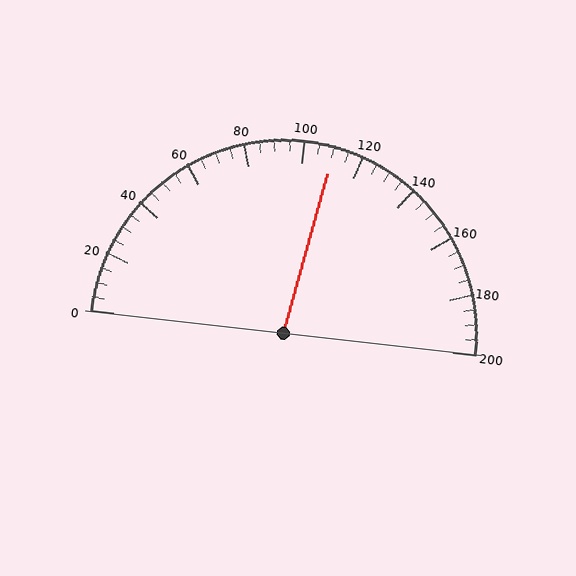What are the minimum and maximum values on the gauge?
The gauge ranges from 0 to 200.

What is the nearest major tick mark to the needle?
The nearest major tick mark is 120.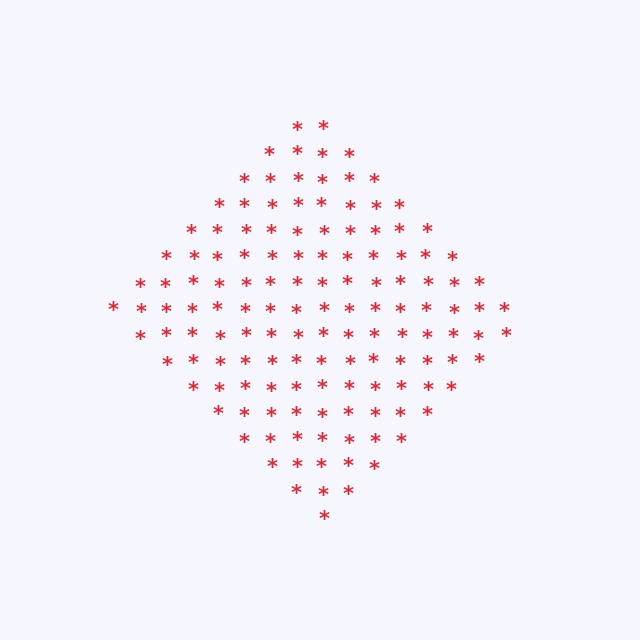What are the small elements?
The small elements are asterisks.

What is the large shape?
The large shape is a diamond.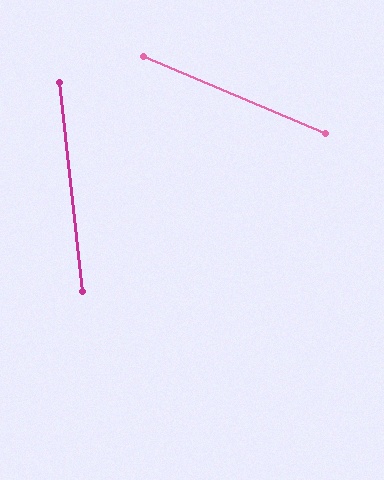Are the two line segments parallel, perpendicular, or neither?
Neither parallel nor perpendicular — they differ by about 61°.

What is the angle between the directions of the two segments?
Approximately 61 degrees.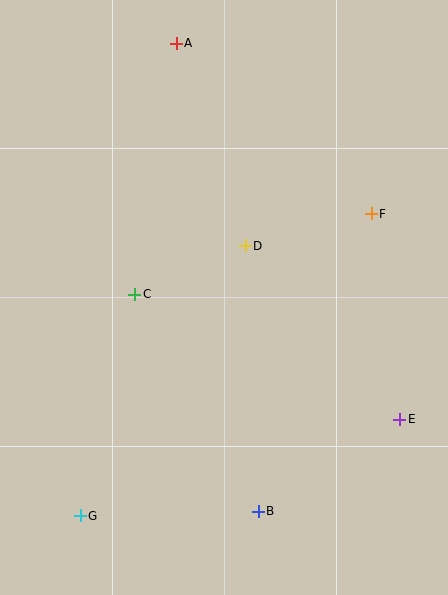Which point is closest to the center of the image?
Point D at (245, 246) is closest to the center.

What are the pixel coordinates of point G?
Point G is at (80, 516).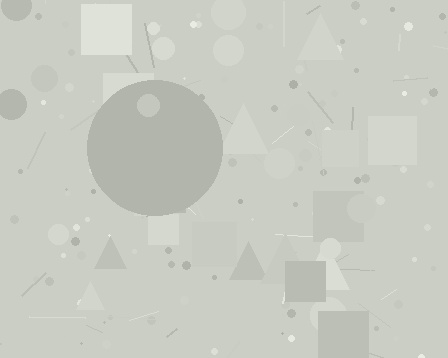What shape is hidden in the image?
A circle is hidden in the image.